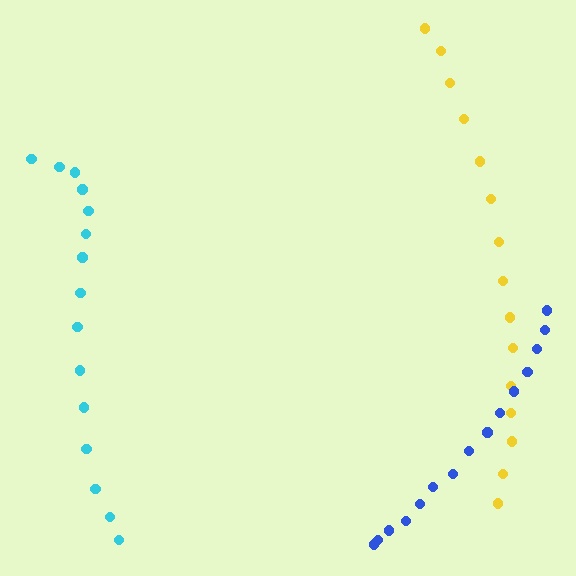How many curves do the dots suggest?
There are 3 distinct paths.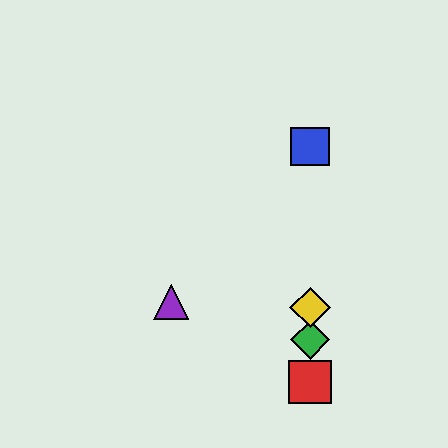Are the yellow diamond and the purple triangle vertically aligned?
No, the yellow diamond is at x≈310 and the purple triangle is at x≈171.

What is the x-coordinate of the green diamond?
The green diamond is at x≈310.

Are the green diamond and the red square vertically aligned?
Yes, both are at x≈310.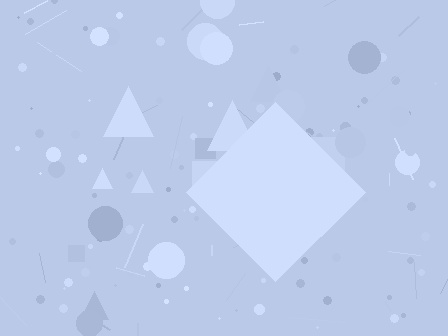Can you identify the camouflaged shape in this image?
The camouflaged shape is a diamond.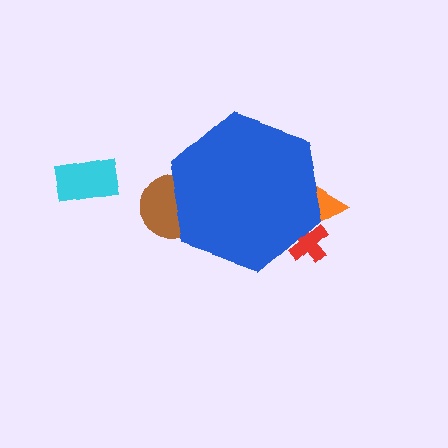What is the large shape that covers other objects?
A blue hexagon.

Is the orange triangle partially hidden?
Yes, the orange triangle is partially hidden behind the blue hexagon.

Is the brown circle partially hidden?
Yes, the brown circle is partially hidden behind the blue hexagon.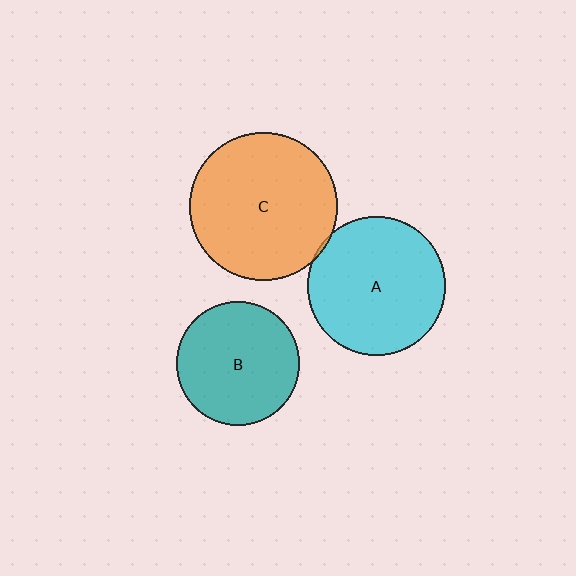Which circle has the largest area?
Circle C (orange).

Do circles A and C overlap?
Yes.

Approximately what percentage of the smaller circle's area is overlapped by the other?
Approximately 5%.